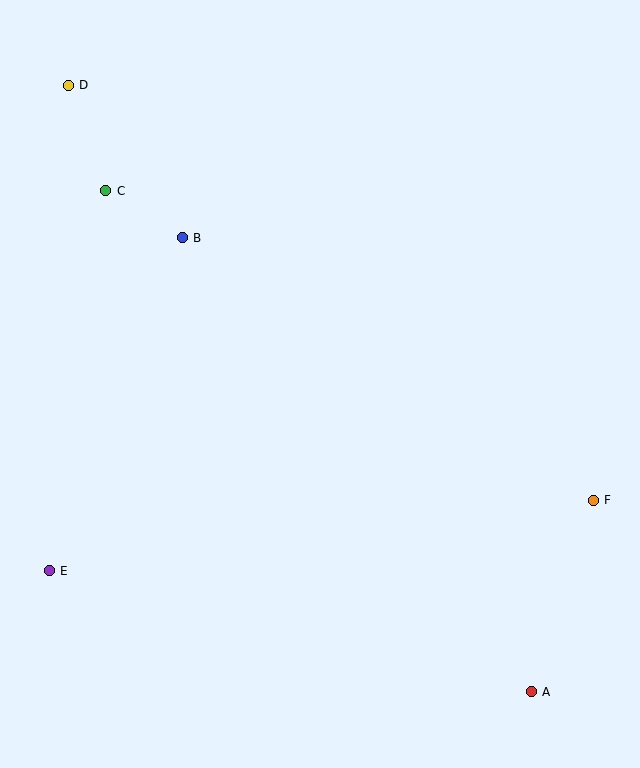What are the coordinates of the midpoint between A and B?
The midpoint between A and B is at (357, 465).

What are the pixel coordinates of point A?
Point A is at (531, 692).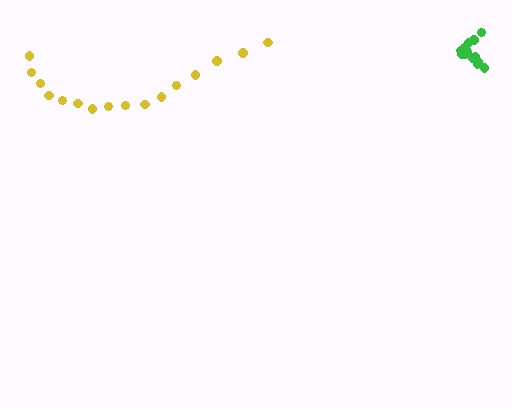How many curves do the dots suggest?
There are 2 distinct paths.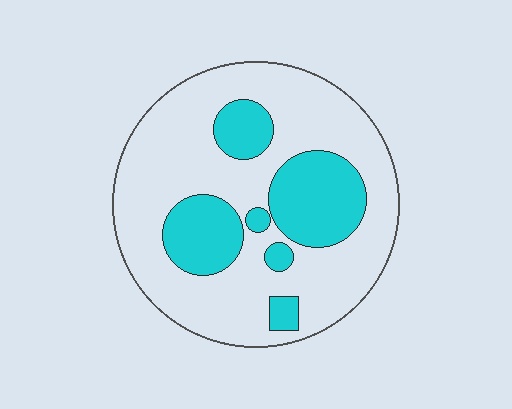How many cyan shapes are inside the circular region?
6.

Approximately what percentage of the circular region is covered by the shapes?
Approximately 30%.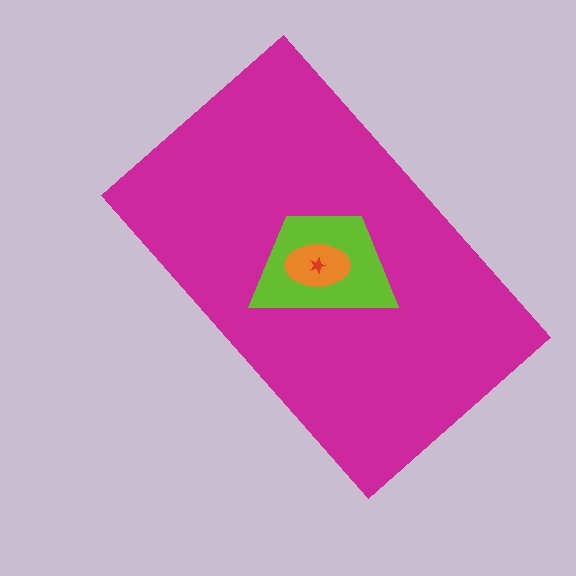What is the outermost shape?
The magenta rectangle.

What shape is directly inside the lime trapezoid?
The orange ellipse.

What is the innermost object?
The red star.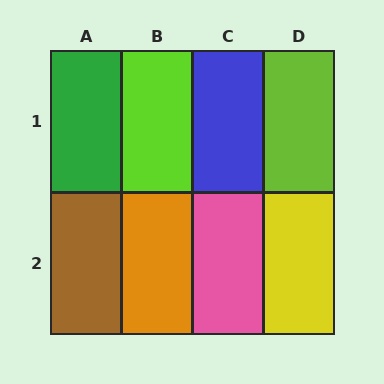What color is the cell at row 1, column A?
Green.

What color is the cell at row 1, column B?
Lime.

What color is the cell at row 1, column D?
Lime.